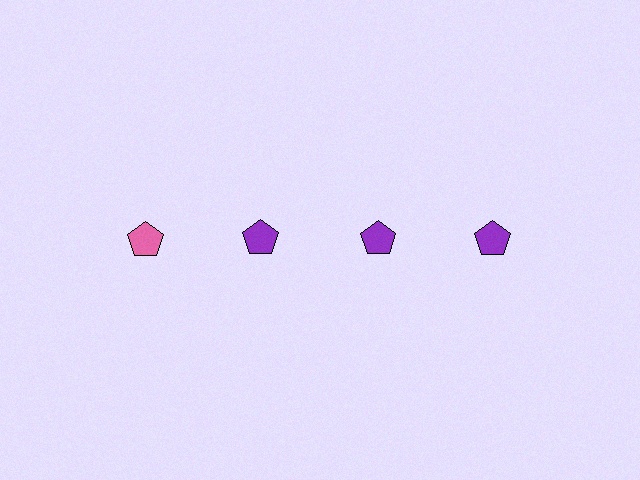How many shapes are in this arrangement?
There are 4 shapes arranged in a grid pattern.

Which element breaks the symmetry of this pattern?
The pink pentagon in the top row, leftmost column breaks the symmetry. All other shapes are purple pentagons.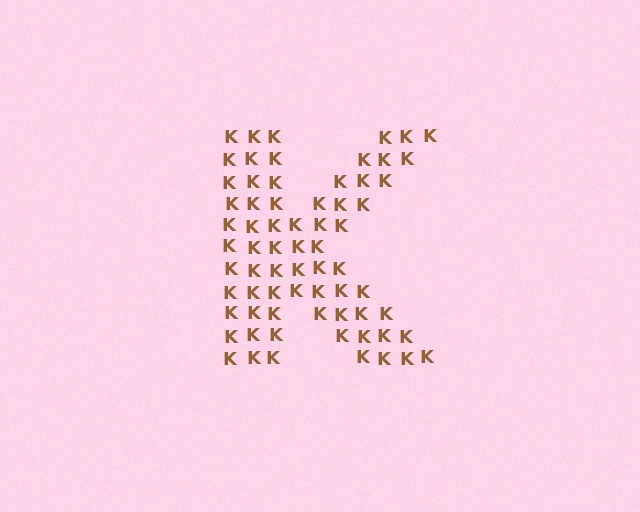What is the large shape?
The large shape is the letter K.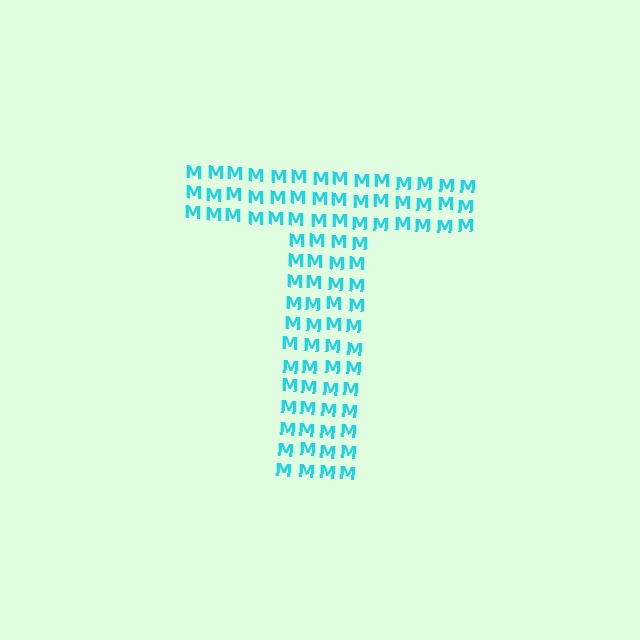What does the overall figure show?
The overall figure shows the letter T.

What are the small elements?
The small elements are letter M's.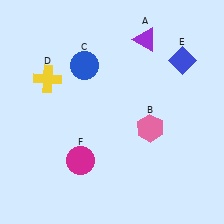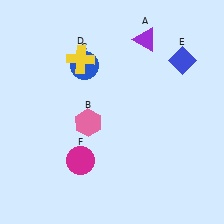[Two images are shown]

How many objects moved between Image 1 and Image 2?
2 objects moved between the two images.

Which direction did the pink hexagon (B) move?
The pink hexagon (B) moved left.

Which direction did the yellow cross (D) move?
The yellow cross (D) moved right.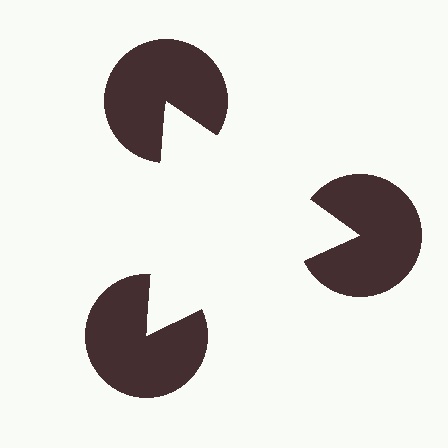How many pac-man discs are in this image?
There are 3 — one at each vertex of the illusory triangle.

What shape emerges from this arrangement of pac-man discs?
An illusory triangle — its edges are inferred from the aligned wedge cuts in the pac-man discs, not physically drawn.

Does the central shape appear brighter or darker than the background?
It typically appears slightly brighter than the background, even though no actual brightness change is drawn.